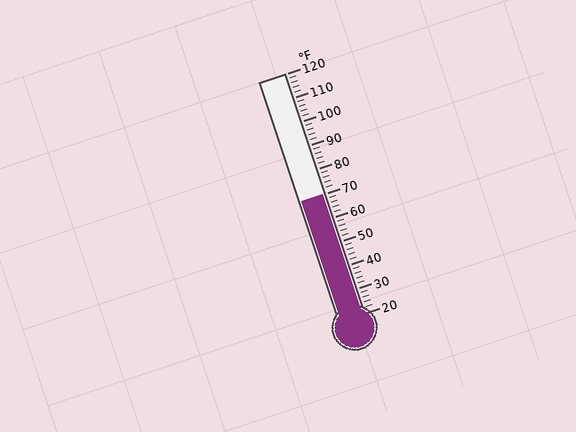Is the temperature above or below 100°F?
The temperature is below 100°F.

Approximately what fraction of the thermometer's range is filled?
The thermometer is filled to approximately 50% of its range.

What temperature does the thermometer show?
The thermometer shows approximately 70°F.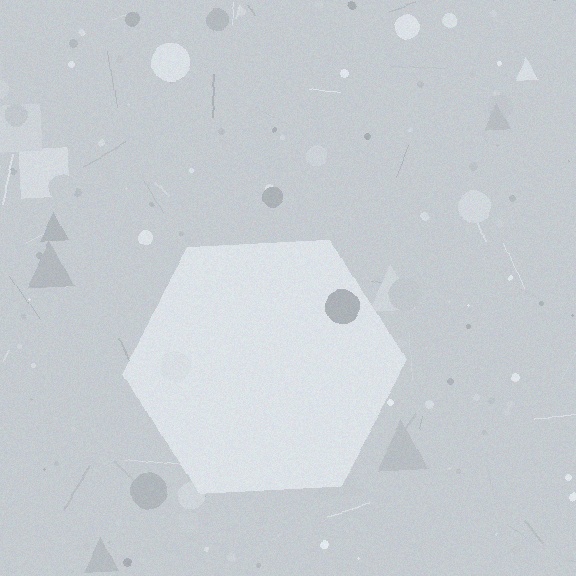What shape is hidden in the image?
A hexagon is hidden in the image.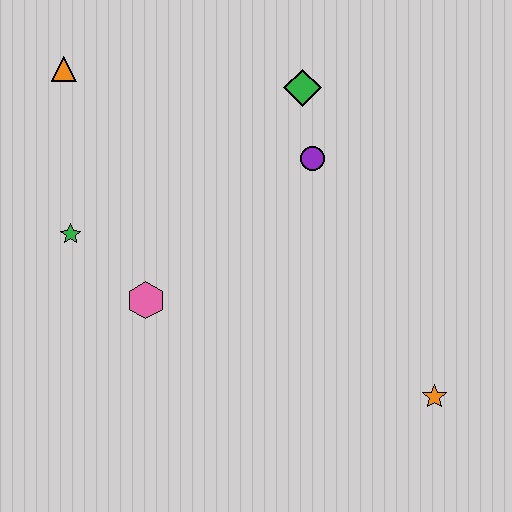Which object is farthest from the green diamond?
The orange star is farthest from the green diamond.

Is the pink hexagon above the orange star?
Yes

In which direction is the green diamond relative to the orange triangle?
The green diamond is to the right of the orange triangle.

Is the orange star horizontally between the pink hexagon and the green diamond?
No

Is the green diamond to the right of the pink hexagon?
Yes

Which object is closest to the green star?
The pink hexagon is closest to the green star.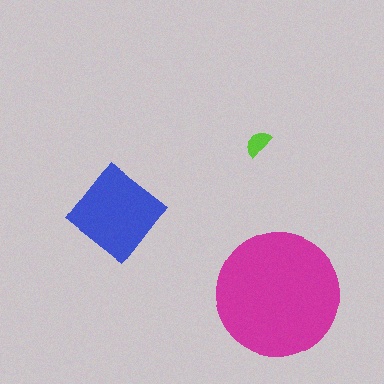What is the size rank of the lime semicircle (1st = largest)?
3rd.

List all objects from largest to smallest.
The magenta circle, the blue diamond, the lime semicircle.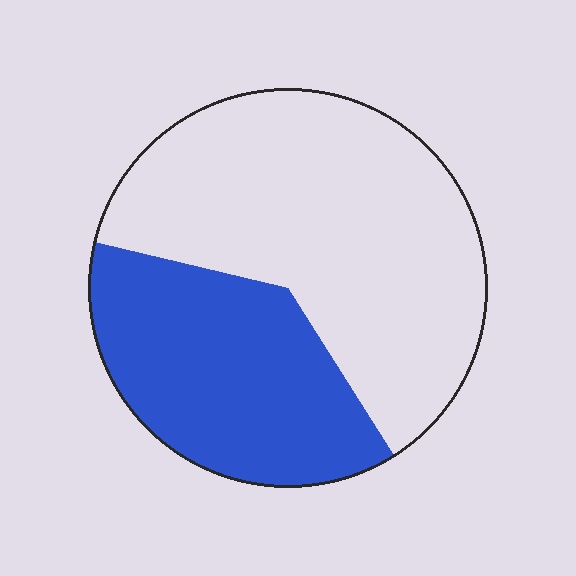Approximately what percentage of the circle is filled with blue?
Approximately 40%.